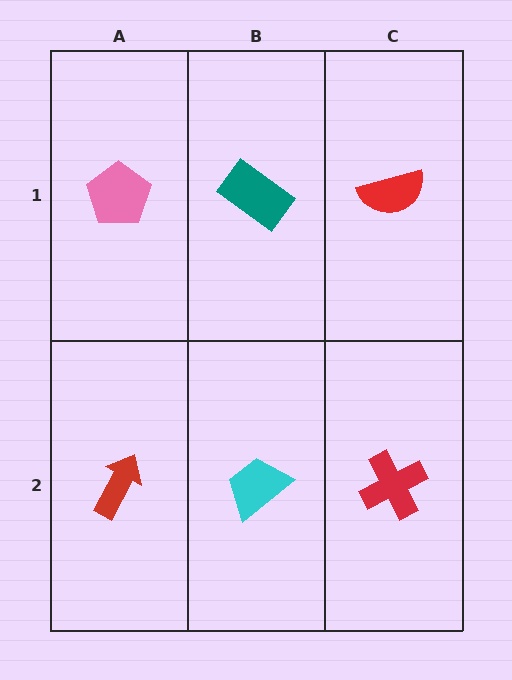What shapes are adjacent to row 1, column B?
A cyan trapezoid (row 2, column B), a pink pentagon (row 1, column A), a red semicircle (row 1, column C).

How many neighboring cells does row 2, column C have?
2.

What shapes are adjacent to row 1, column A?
A red arrow (row 2, column A), a teal rectangle (row 1, column B).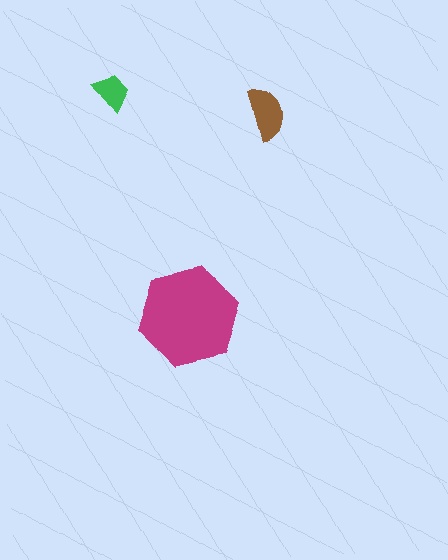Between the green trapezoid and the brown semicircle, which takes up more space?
The brown semicircle.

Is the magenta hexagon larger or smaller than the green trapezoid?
Larger.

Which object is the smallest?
The green trapezoid.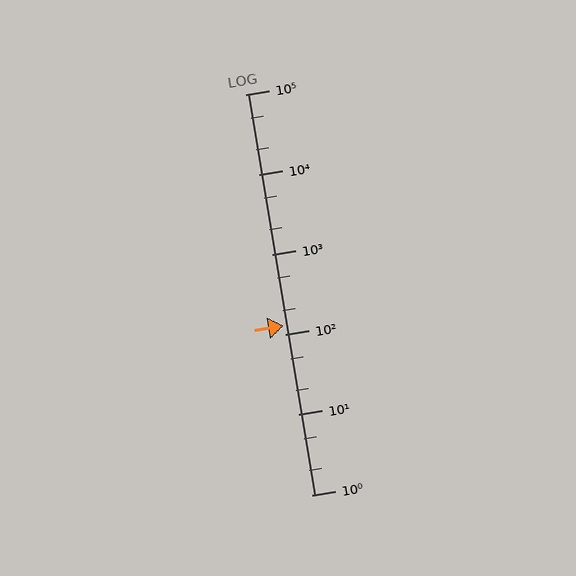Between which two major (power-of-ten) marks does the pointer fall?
The pointer is between 100 and 1000.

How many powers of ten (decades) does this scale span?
The scale spans 5 decades, from 1 to 100000.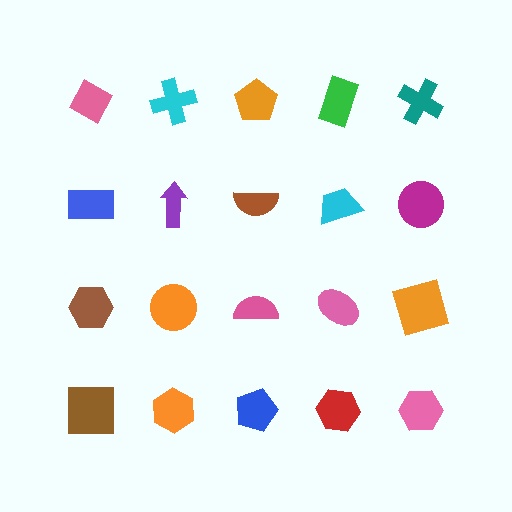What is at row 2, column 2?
A purple arrow.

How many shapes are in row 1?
5 shapes.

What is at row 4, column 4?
A red hexagon.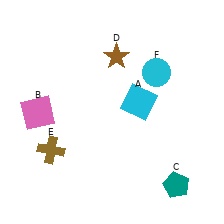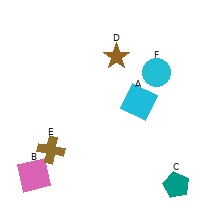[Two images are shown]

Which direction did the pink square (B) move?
The pink square (B) moved down.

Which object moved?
The pink square (B) moved down.